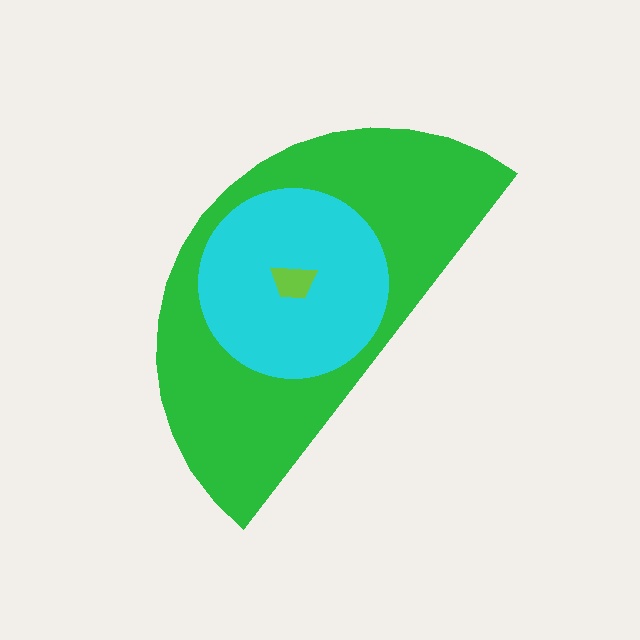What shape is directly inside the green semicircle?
The cyan circle.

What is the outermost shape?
The green semicircle.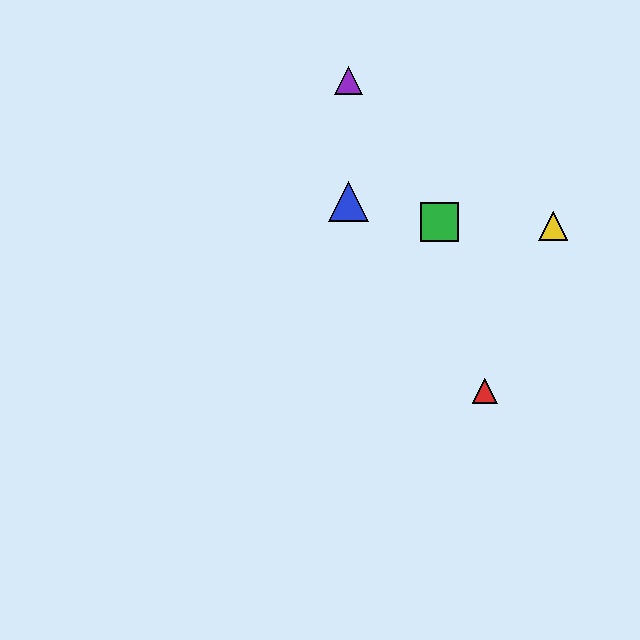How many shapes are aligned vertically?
2 shapes (the blue triangle, the purple triangle) are aligned vertically.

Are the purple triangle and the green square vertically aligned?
No, the purple triangle is at x≈349 and the green square is at x≈440.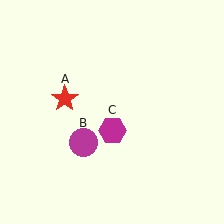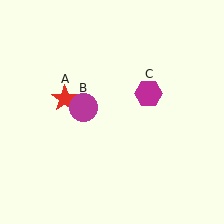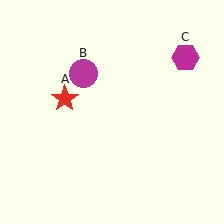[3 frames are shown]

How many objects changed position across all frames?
2 objects changed position: magenta circle (object B), magenta hexagon (object C).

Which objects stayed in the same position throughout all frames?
Red star (object A) remained stationary.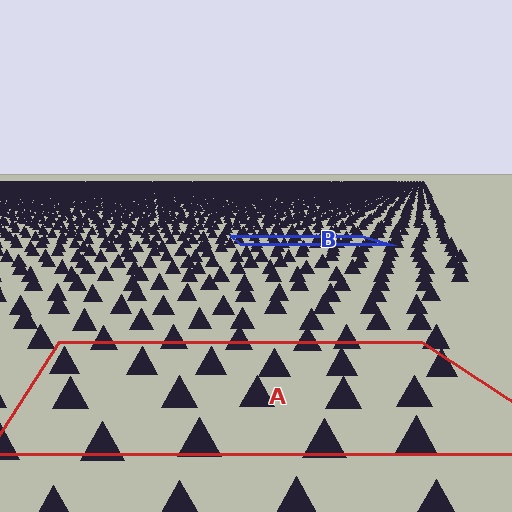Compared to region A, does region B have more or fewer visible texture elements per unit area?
Region B has more texture elements per unit area — they are packed more densely because it is farther away.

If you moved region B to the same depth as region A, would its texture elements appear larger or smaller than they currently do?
They would appear larger. At a closer depth, the same texture elements are projected at a bigger on-screen size.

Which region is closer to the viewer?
Region A is closer. The texture elements there are larger and more spread out.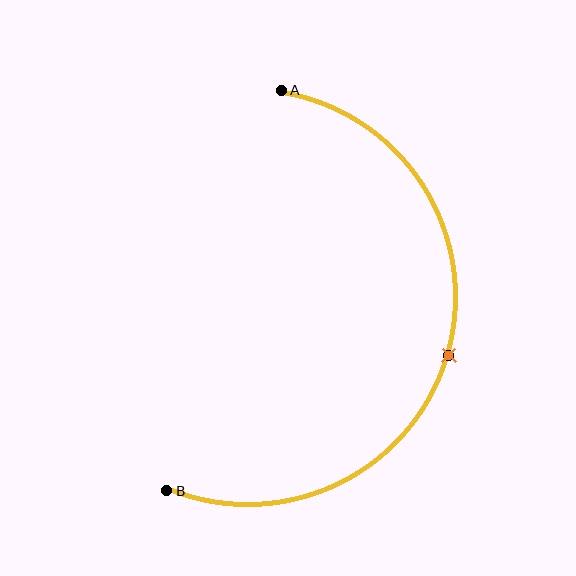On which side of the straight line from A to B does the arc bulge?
The arc bulges to the right of the straight line connecting A and B.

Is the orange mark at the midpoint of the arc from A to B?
Yes. The orange mark lies on the arc at equal arc-length from both A and B — it is the arc midpoint.